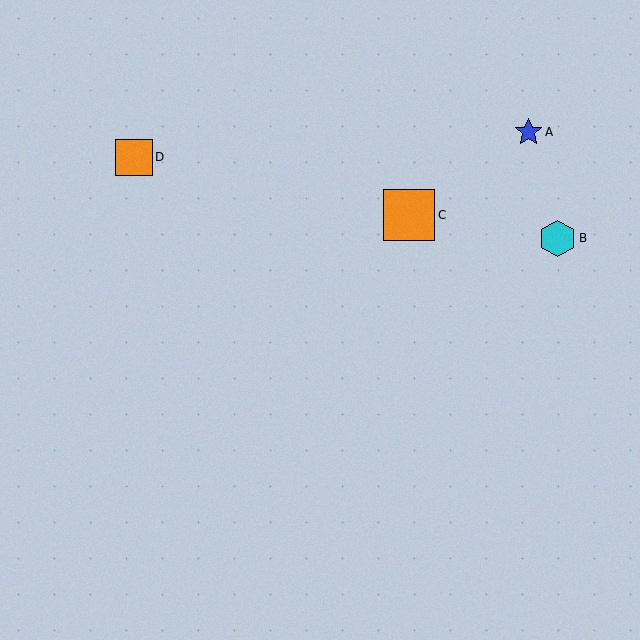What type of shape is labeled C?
Shape C is an orange square.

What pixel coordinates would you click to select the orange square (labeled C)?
Click at (409, 215) to select the orange square C.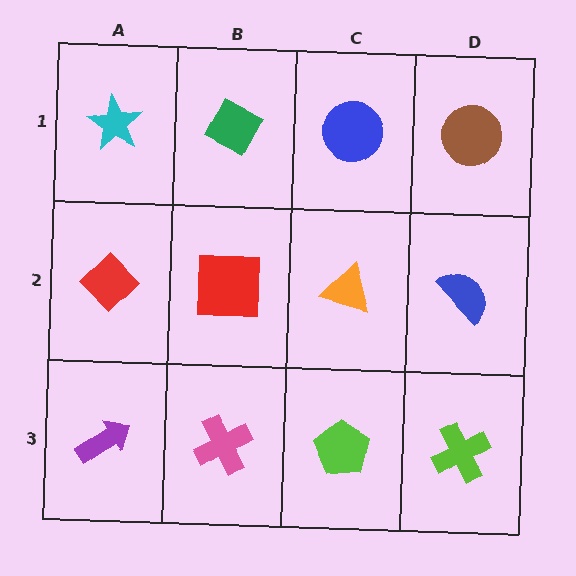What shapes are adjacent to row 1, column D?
A blue semicircle (row 2, column D), a blue circle (row 1, column C).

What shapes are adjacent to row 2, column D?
A brown circle (row 1, column D), a lime cross (row 3, column D), an orange triangle (row 2, column C).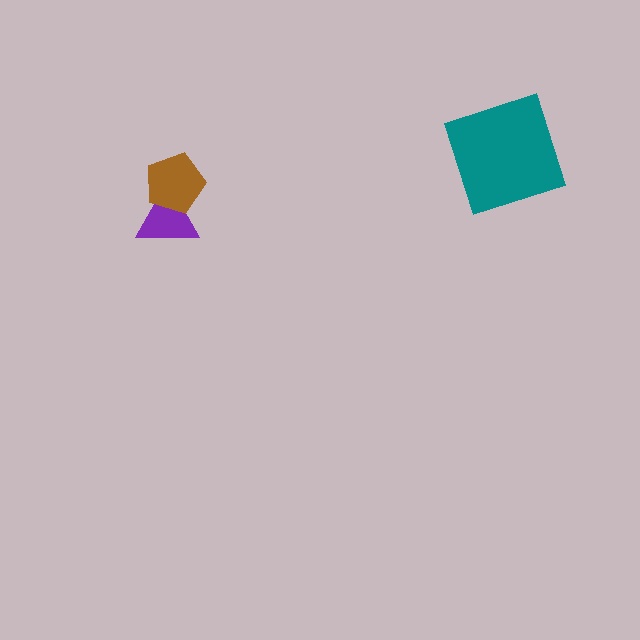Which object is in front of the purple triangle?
The brown pentagon is in front of the purple triangle.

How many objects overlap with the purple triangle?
1 object overlaps with the purple triangle.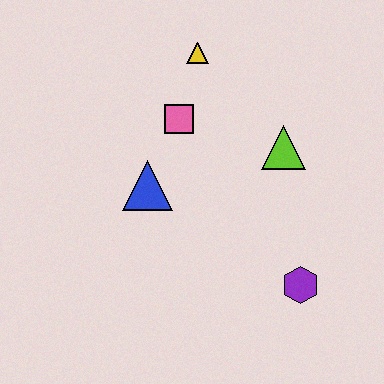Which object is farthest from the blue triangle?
The purple hexagon is farthest from the blue triangle.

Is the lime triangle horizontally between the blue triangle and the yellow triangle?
No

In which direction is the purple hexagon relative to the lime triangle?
The purple hexagon is below the lime triangle.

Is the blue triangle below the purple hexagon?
No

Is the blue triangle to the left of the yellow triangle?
Yes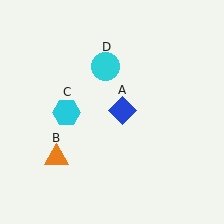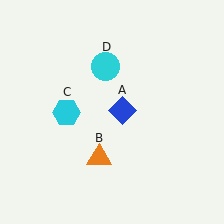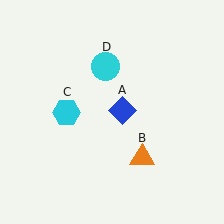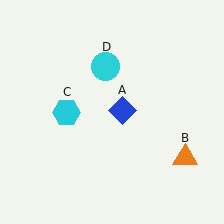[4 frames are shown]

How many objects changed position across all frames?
1 object changed position: orange triangle (object B).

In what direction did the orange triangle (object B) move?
The orange triangle (object B) moved right.